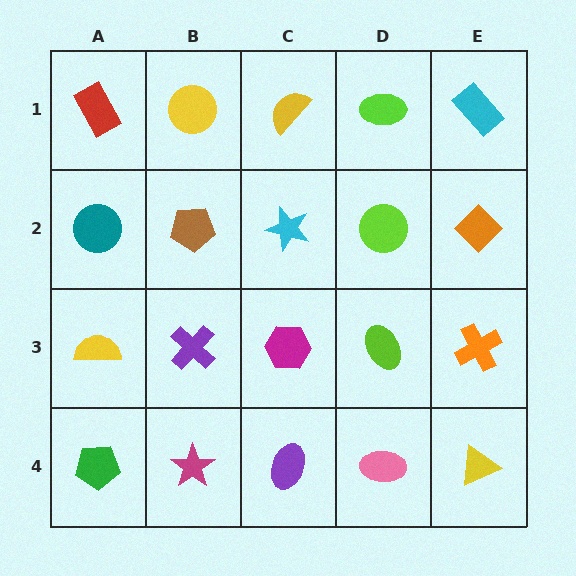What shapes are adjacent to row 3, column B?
A brown pentagon (row 2, column B), a magenta star (row 4, column B), a yellow semicircle (row 3, column A), a magenta hexagon (row 3, column C).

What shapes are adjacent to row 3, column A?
A teal circle (row 2, column A), a green pentagon (row 4, column A), a purple cross (row 3, column B).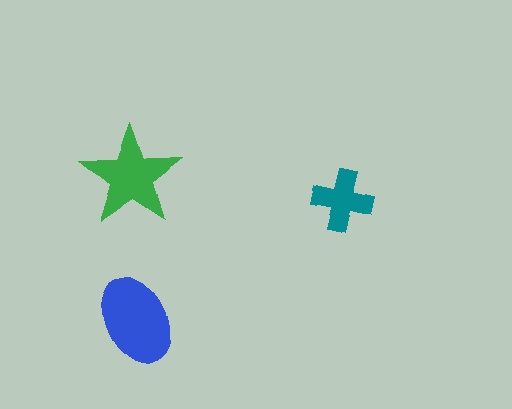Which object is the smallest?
The teal cross.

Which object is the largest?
The blue ellipse.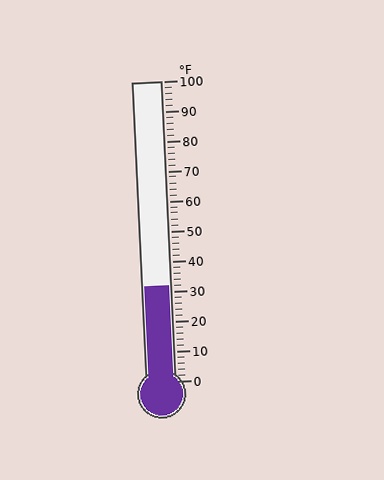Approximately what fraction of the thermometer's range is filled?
The thermometer is filled to approximately 30% of its range.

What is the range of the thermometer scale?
The thermometer scale ranges from 0°F to 100°F.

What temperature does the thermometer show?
The thermometer shows approximately 32°F.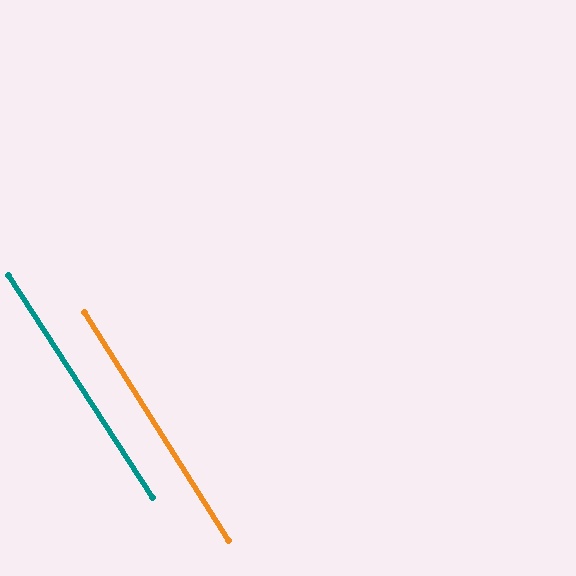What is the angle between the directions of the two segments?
Approximately 1 degree.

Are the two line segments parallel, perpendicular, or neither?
Parallel — their directions differ by only 0.9°.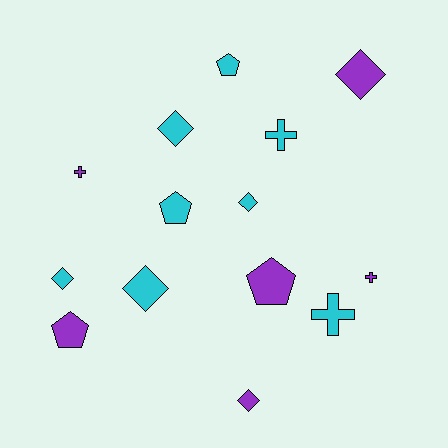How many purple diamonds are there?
There are 2 purple diamonds.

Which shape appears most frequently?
Diamond, with 6 objects.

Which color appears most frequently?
Cyan, with 8 objects.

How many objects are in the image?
There are 14 objects.